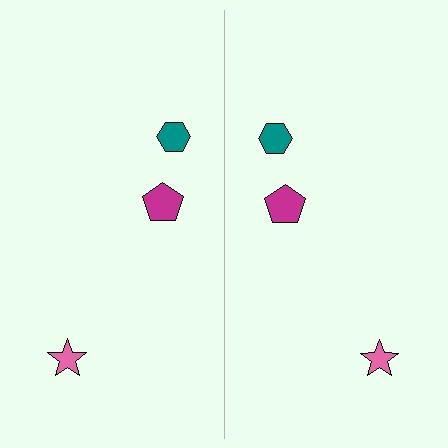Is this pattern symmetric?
Yes, this pattern has bilateral (reflection) symmetry.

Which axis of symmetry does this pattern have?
The pattern has a vertical axis of symmetry running through the center of the image.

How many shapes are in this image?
There are 6 shapes in this image.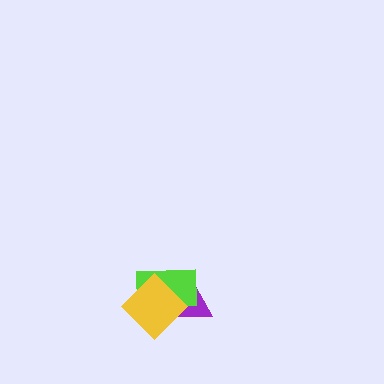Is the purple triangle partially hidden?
Yes, it is partially covered by another shape.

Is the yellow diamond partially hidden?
No, no other shape covers it.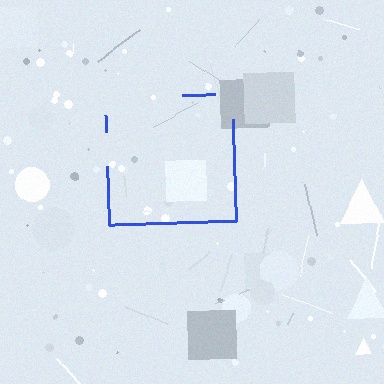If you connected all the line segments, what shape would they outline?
They would outline a square.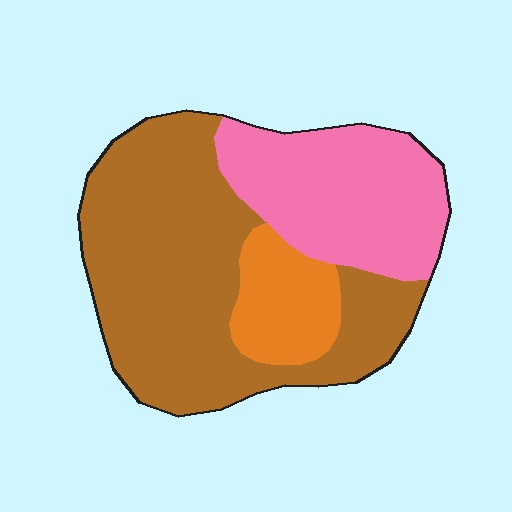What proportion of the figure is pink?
Pink takes up about one third (1/3) of the figure.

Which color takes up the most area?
Brown, at roughly 55%.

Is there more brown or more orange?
Brown.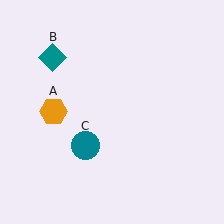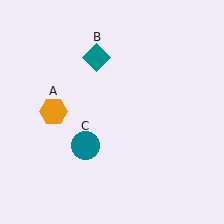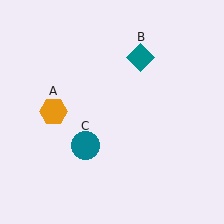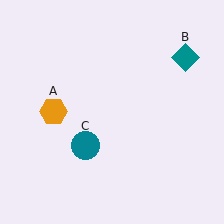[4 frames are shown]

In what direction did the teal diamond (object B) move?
The teal diamond (object B) moved right.